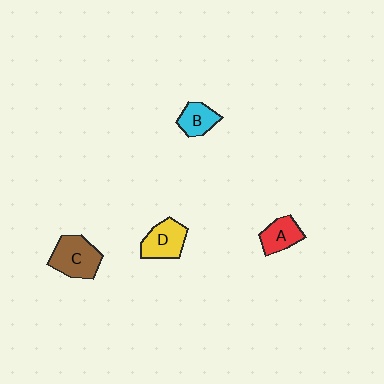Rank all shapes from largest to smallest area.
From largest to smallest: C (brown), D (yellow), A (red), B (cyan).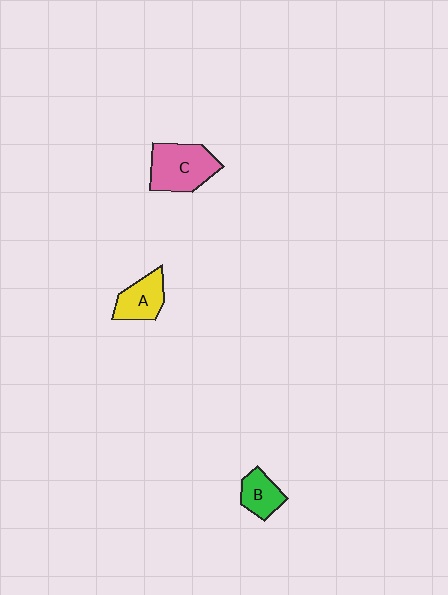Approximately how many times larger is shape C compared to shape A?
Approximately 1.5 times.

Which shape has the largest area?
Shape C (pink).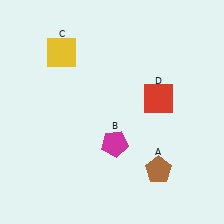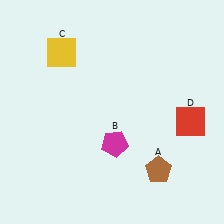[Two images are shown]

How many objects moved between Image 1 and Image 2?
1 object moved between the two images.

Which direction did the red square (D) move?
The red square (D) moved right.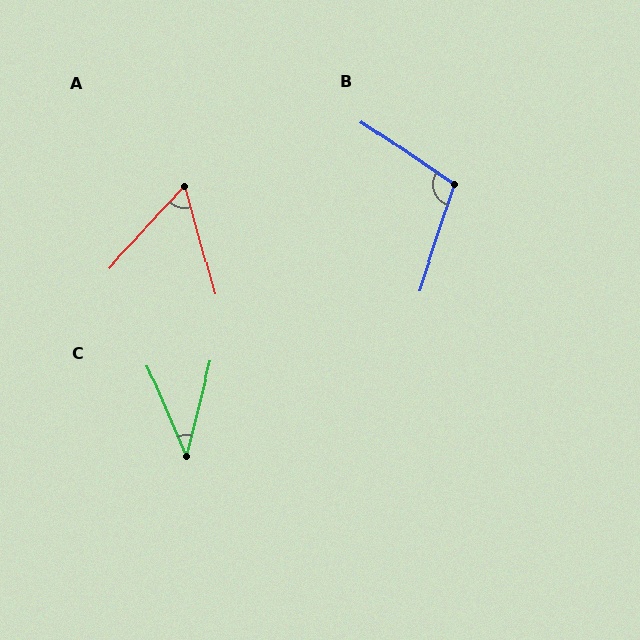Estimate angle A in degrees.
Approximately 58 degrees.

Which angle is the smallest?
C, at approximately 38 degrees.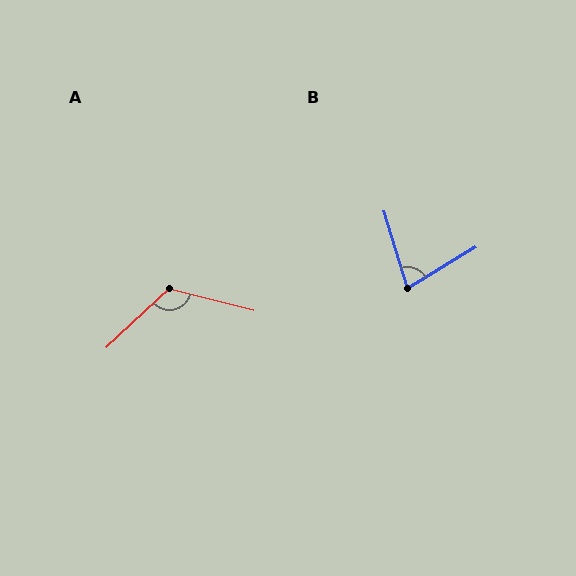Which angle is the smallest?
B, at approximately 75 degrees.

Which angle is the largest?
A, at approximately 122 degrees.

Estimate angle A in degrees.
Approximately 122 degrees.